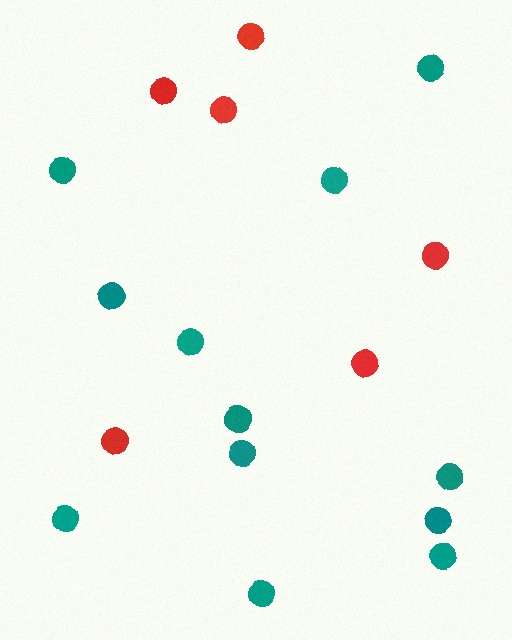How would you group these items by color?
There are 2 groups: one group of red circles (6) and one group of teal circles (12).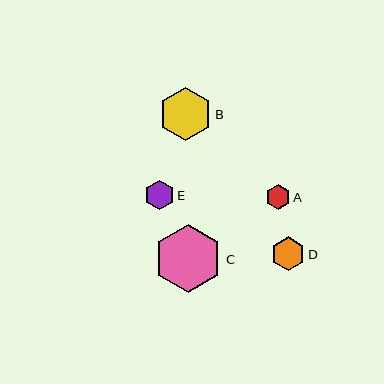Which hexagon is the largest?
Hexagon C is the largest with a size of approximately 68 pixels.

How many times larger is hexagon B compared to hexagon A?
Hexagon B is approximately 2.1 times the size of hexagon A.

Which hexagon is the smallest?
Hexagon A is the smallest with a size of approximately 25 pixels.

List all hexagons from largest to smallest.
From largest to smallest: C, B, D, E, A.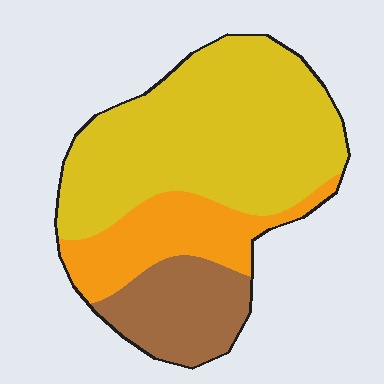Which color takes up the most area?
Yellow, at roughly 60%.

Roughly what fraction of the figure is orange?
Orange covers 21% of the figure.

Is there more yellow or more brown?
Yellow.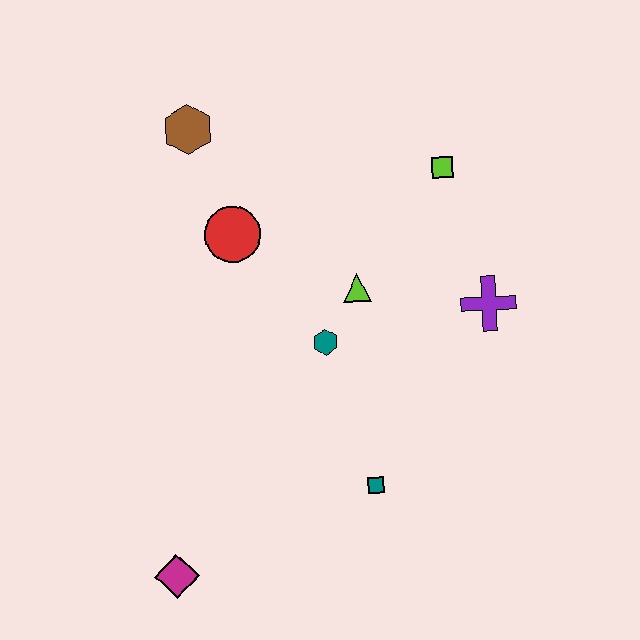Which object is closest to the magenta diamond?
The teal square is closest to the magenta diamond.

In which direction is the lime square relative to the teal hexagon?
The lime square is above the teal hexagon.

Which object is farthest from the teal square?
The brown hexagon is farthest from the teal square.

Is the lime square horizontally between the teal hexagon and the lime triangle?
No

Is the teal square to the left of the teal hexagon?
No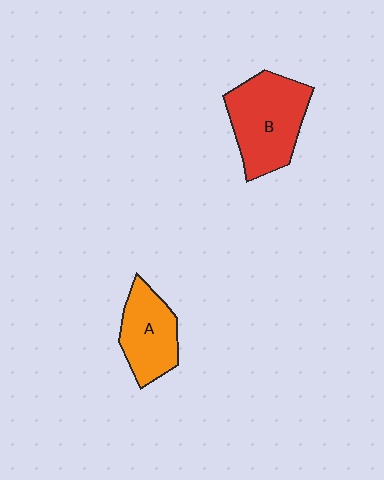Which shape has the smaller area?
Shape A (orange).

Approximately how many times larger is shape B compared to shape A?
Approximately 1.4 times.